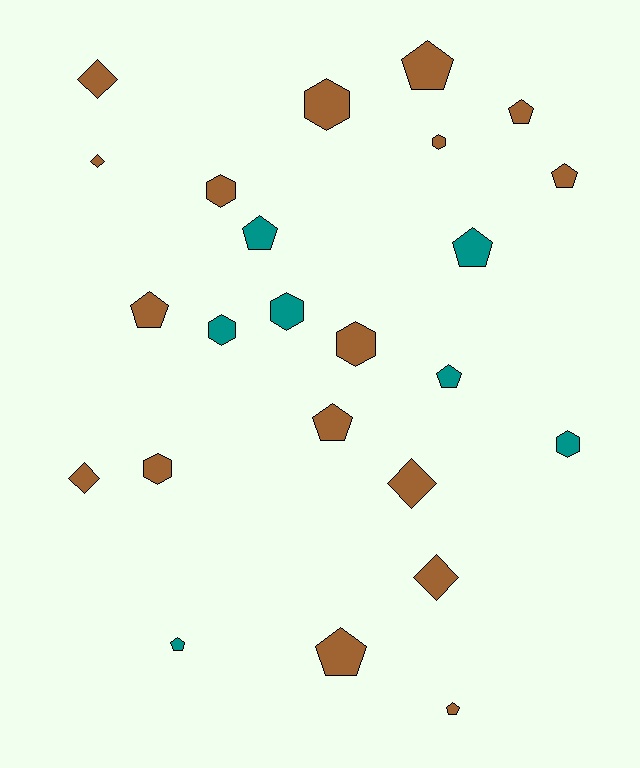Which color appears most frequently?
Brown, with 17 objects.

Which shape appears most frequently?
Pentagon, with 11 objects.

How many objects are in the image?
There are 24 objects.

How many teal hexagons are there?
There are 3 teal hexagons.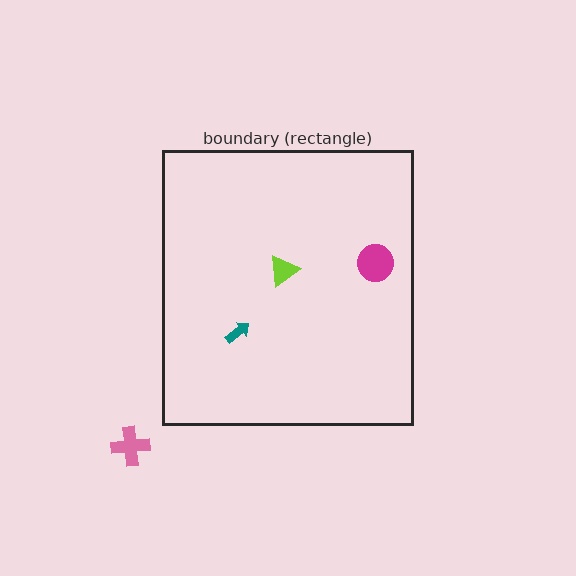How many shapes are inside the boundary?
3 inside, 1 outside.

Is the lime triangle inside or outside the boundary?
Inside.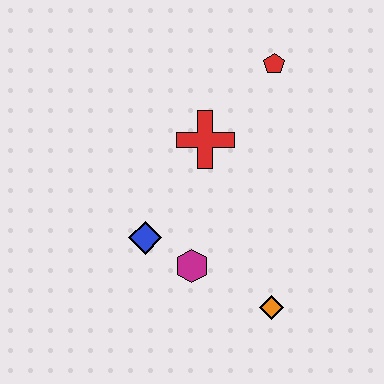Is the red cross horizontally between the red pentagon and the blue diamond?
Yes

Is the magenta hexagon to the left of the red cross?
Yes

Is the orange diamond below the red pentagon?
Yes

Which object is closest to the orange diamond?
The magenta hexagon is closest to the orange diamond.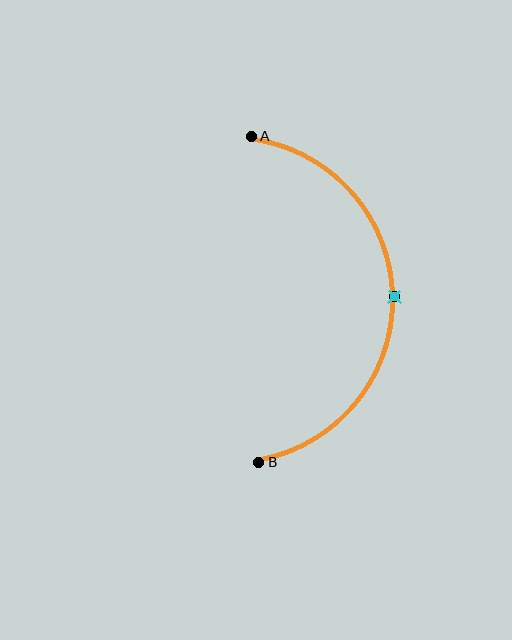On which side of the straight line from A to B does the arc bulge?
The arc bulges to the right of the straight line connecting A and B.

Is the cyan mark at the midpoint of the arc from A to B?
Yes. The cyan mark lies on the arc at equal arc-length from both A and B — it is the arc midpoint.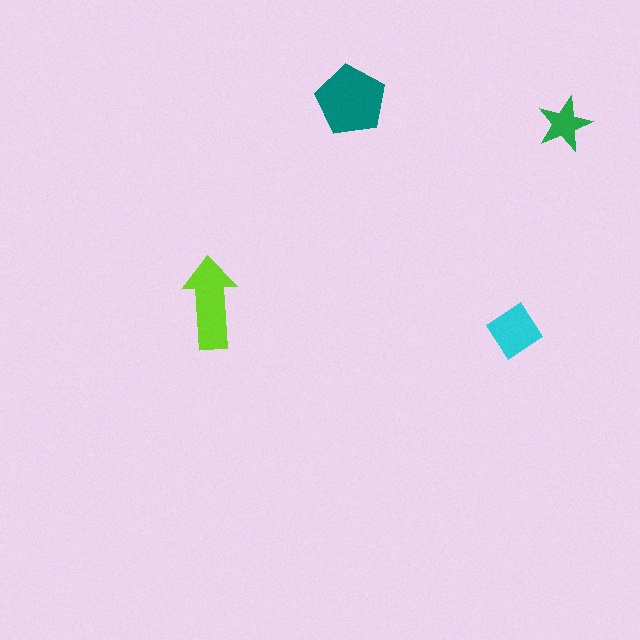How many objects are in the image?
There are 4 objects in the image.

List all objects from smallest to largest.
The green star, the cyan diamond, the lime arrow, the teal pentagon.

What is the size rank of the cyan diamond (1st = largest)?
3rd.